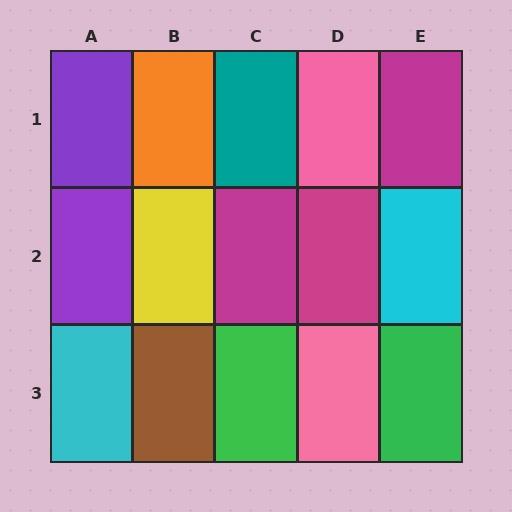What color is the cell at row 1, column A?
Purple.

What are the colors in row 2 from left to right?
Purple, yellow, magenta, magenta, cyan.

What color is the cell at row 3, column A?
Cyan.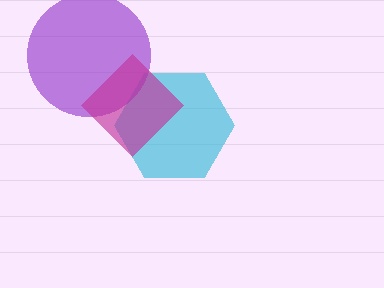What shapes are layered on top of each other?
The layered shapes are: a cyan hexagon, a purple circle, a magenta diamond.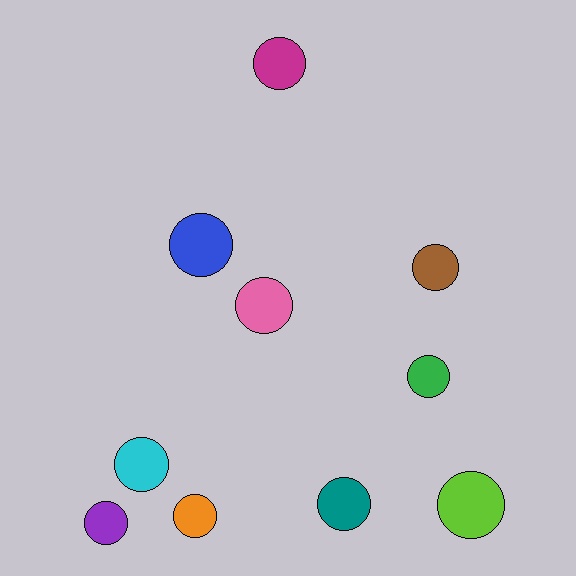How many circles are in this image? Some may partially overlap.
There are 10 circles.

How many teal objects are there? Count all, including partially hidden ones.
There is 1 teal object.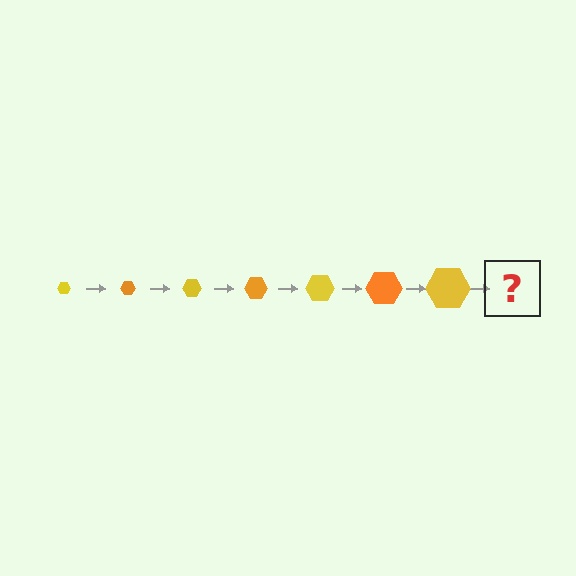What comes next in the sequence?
The next element should be an orange hexagon, larger than the previous one.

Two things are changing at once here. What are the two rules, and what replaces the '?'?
The two rules are that the hexagon grows larger each step and the color cycles through yellow and orange. The '?' should be an orange hexagon, larger than the previous one.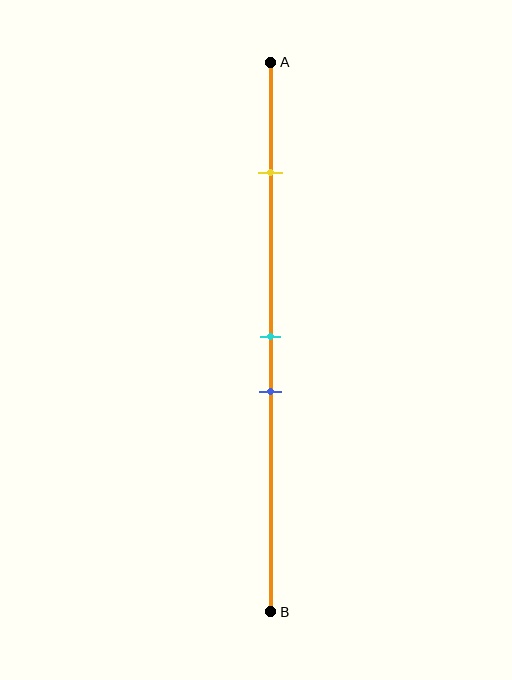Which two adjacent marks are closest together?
The cyan and blue marks are the closest adjacent pair.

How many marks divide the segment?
There are 3 marks dividing the segment.